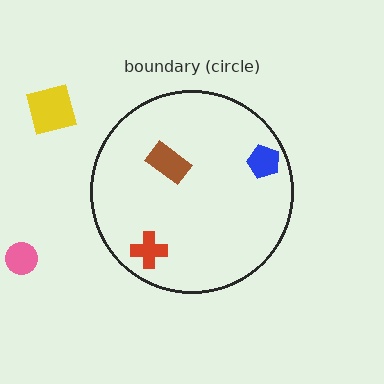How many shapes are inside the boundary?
3 inside, 2 outside.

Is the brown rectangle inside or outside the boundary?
Inside.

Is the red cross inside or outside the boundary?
Inside.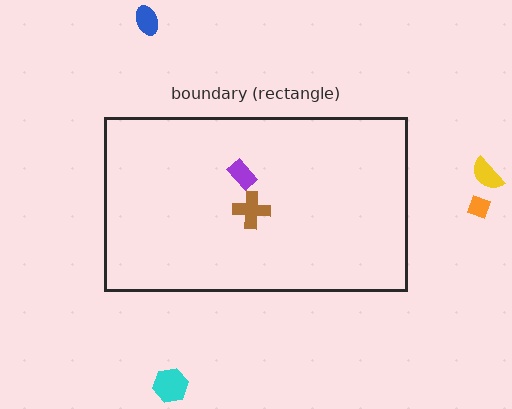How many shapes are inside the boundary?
2 inside, 4 outside.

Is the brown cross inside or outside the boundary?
Inside.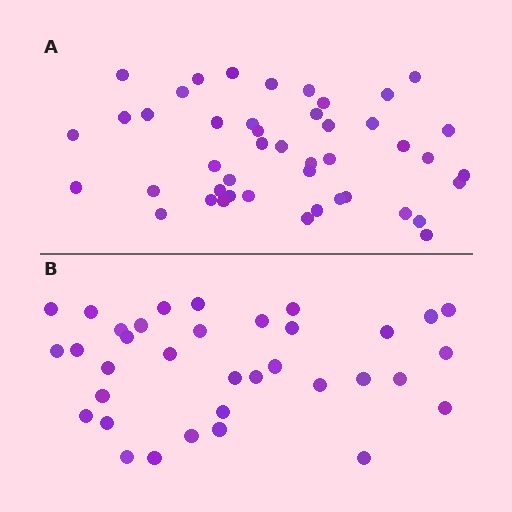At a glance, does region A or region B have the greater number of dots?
Region A (the top region) has more dots.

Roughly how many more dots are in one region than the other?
Region A has roughly 10 or so more dots than region B.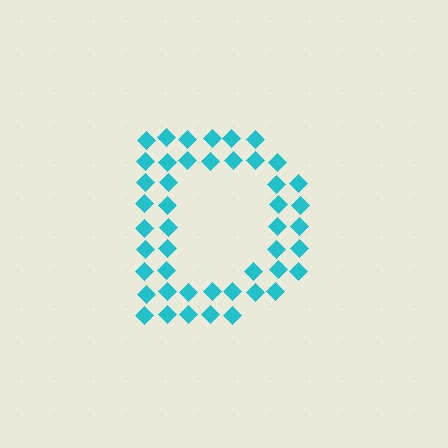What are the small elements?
The small elements are diamonds.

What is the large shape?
The large shape is the letter D.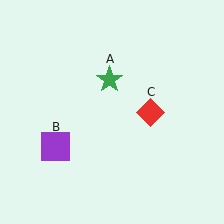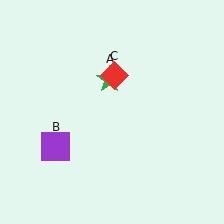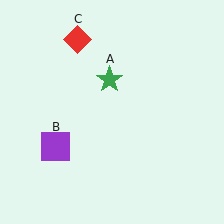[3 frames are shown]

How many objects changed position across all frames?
1 object changed position: red diamond (object C).